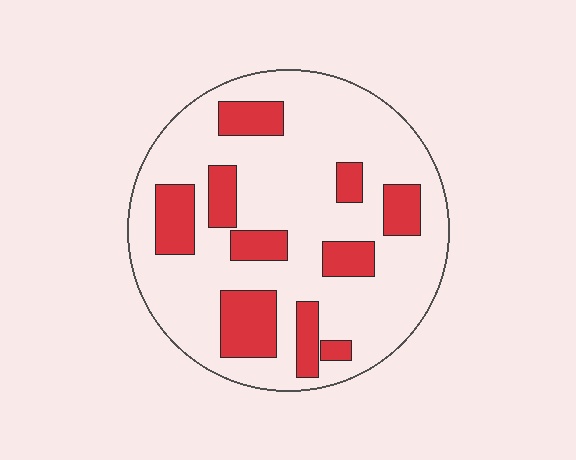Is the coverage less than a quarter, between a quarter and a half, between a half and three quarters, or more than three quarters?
Less than a quarter.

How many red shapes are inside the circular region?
10.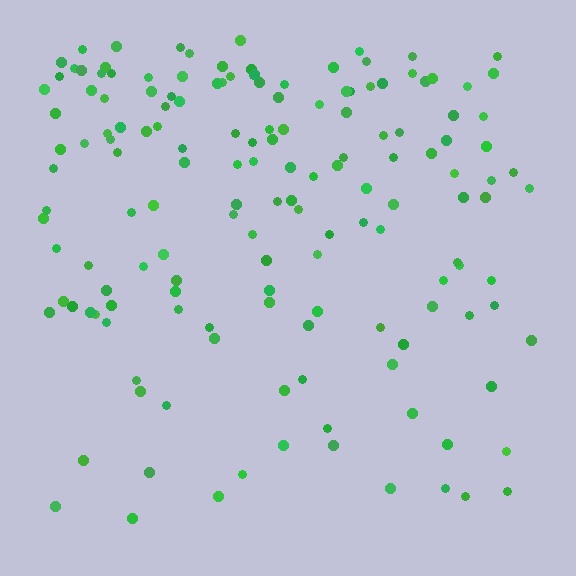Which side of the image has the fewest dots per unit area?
The bottom.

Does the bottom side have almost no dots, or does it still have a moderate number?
Still a moderate number, just noticeably fewer than the top.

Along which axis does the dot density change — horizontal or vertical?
Vertical.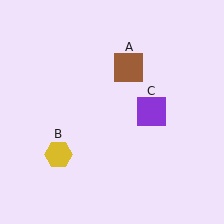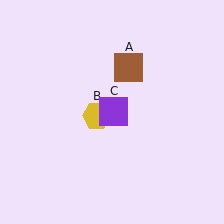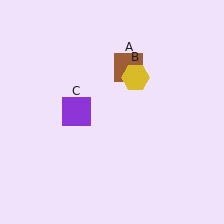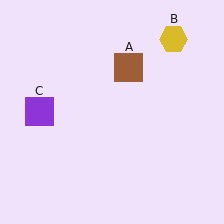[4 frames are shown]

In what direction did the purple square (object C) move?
The purple square (object C) moved left.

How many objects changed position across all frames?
2 objects changed position: yellow hexagon (object B), purple square (object C).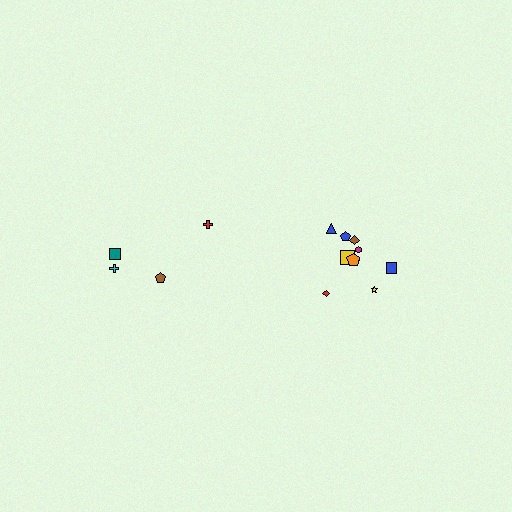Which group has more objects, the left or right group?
The right group.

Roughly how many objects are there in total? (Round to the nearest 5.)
Roughly 15 objects in total.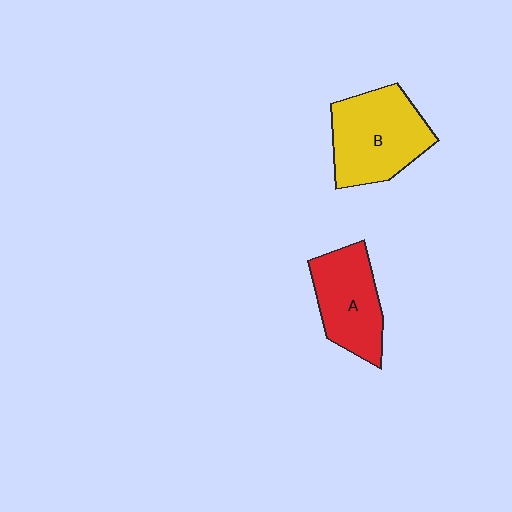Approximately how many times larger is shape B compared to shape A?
Approximately 1.2 times.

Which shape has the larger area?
Shape B (yellow).